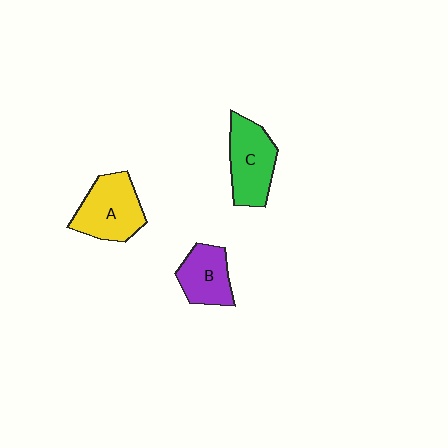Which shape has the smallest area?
Shape B (purple).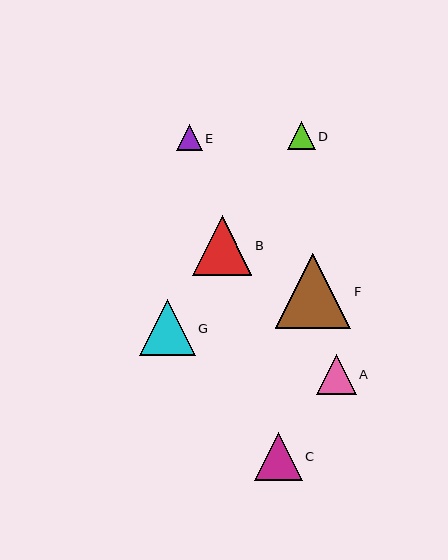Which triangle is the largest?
Triangle F is the largest with a size of approximately 75 pixels.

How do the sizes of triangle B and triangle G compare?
Triangle B and triangle G are approximately the same size.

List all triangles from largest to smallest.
From largest to smallest: F, B, G, C, A, D, E.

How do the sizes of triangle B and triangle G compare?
Triangle B and triangle G are approximately the same size.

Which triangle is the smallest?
Triangle E is the smallest with a size of approximately 26 pixels.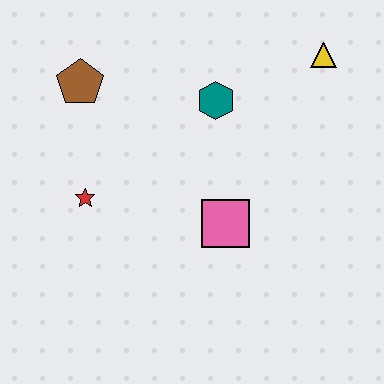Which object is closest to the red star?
The brown pentagon is closest to the red star.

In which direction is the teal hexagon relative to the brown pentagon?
The teal hexagon is to the right of the brown pentagon.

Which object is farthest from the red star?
The yellow triangle is farthest from the red star.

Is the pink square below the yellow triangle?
Yes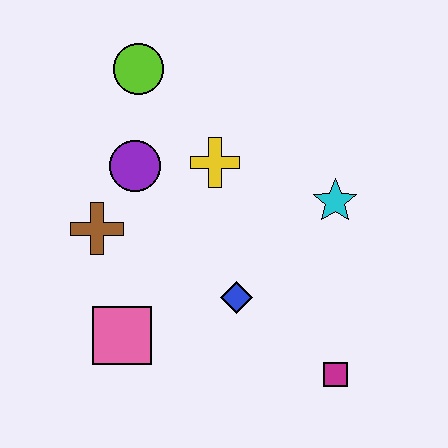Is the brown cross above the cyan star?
No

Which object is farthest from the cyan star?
The pink square is farthest from the cyan star.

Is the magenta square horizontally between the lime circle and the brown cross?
No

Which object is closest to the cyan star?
The yellow cross is closest to the cyan star.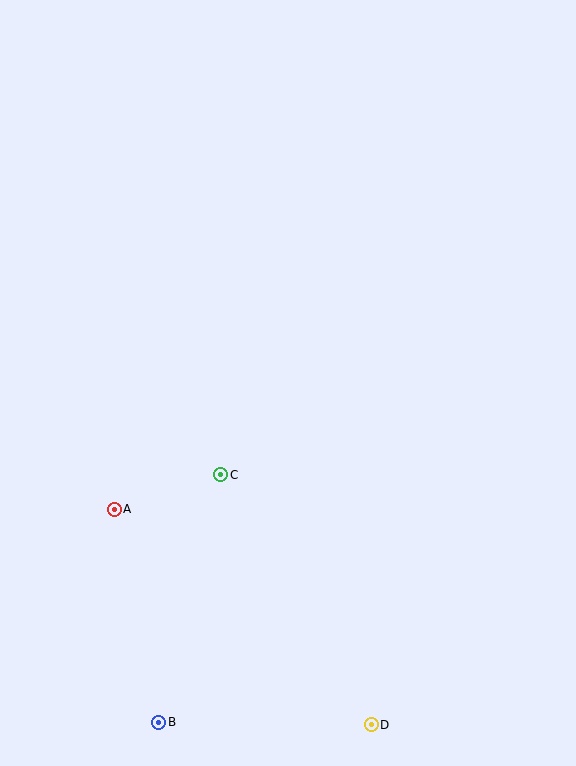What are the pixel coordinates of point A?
Point A is at (114, 509).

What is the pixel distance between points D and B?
The distance between D and B is 213 pixels.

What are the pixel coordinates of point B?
Point B is at (159, 722).